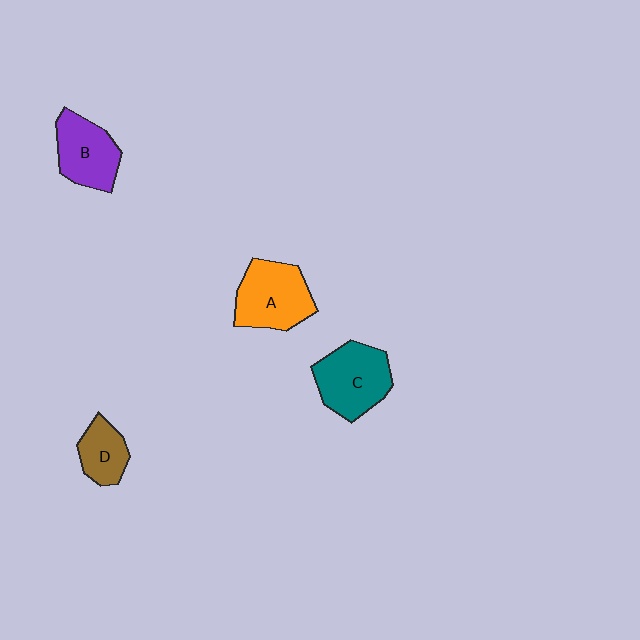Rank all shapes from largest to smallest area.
From largest to smallest: A (orange), C (teal), B (purple), D (brown).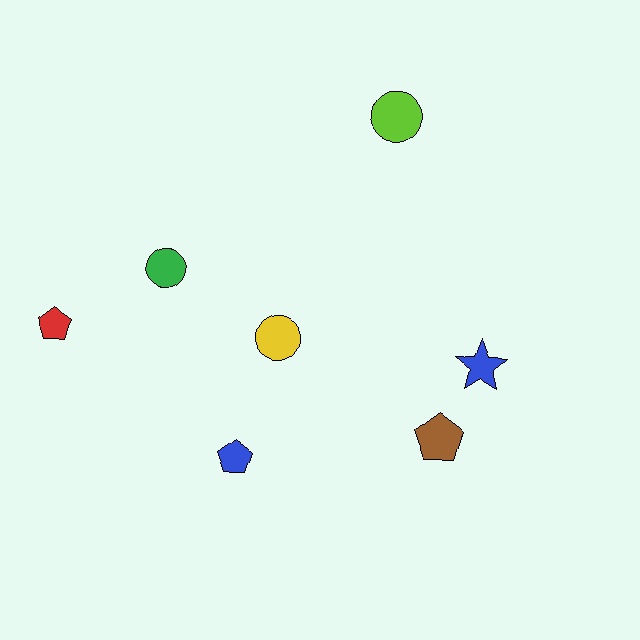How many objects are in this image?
There are 7 objects.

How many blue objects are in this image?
There are 2 blue objects.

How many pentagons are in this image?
There are 3 pentagons.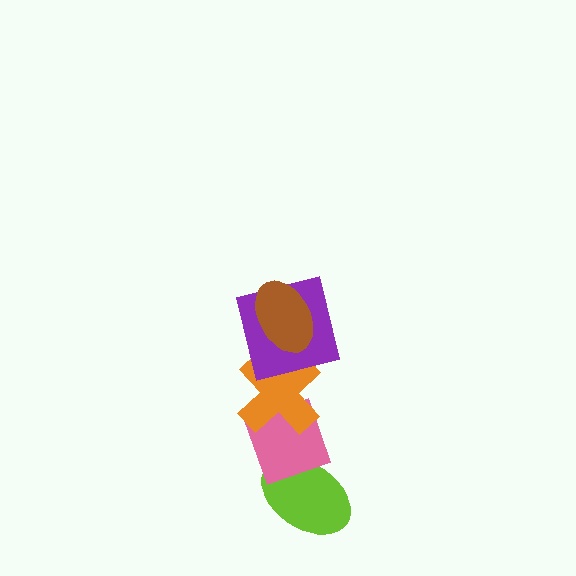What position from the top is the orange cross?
The orange cross is 3rd from the top.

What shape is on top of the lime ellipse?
The pink diamond is on top of the lime ellipse.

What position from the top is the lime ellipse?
The lime ellipse is 5th from the top.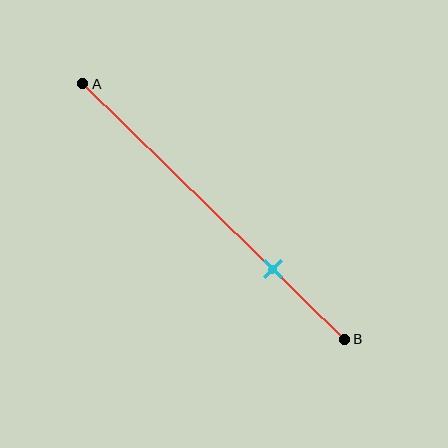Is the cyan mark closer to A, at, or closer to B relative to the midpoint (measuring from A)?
The cyan mark is closer to point B than the midpoint of segment AB.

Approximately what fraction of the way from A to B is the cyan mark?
The cyan mark is approximately 75% of the way from A to B.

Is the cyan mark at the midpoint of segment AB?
No, the mark is at about 75% from A, not at the 50% midpoint.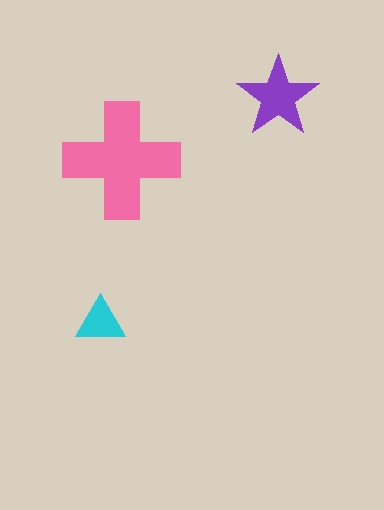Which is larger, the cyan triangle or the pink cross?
The pink cross.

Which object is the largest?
The pink cross.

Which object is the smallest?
The cyan triangle.